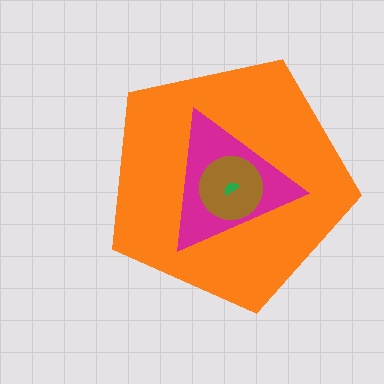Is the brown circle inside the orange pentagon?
Yes.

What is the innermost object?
The green semicircle.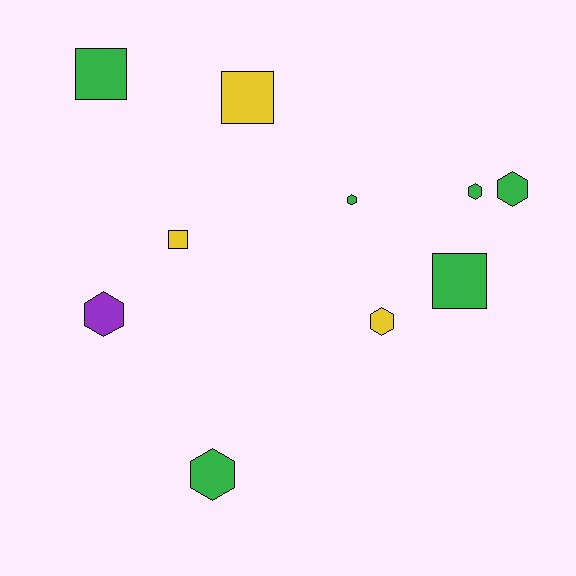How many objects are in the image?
There are 10 objects.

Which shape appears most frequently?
Hexagon, with 6 objects.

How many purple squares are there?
There are no purple squares.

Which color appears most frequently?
Green, with 6 objects.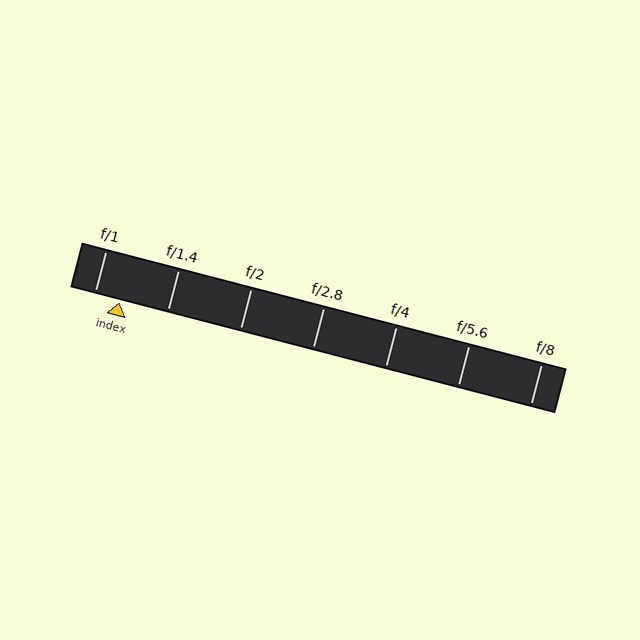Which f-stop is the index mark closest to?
The index mark is closest to f/1.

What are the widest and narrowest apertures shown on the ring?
The widest aperture shown is f/1 and the narrowest is f/8.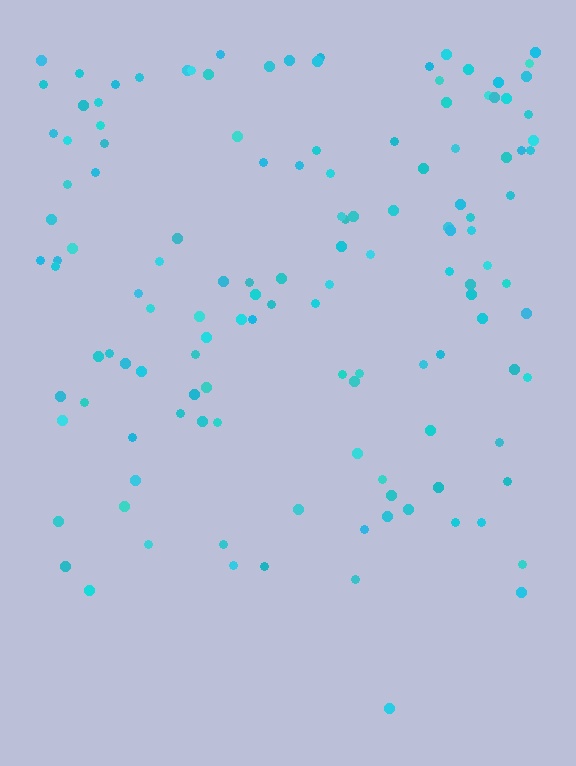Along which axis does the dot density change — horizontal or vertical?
Vertical.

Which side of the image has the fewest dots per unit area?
The bottom.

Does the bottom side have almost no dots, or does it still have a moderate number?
Still a moderate number, just noticeably fewer than the top.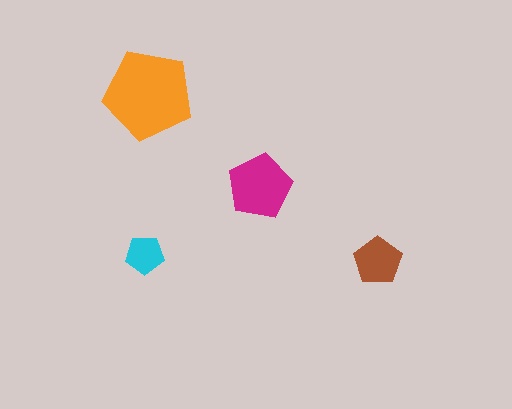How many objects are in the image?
There are 4 objects in the image.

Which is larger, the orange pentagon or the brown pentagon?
The orange one.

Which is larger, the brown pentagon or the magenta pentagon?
The magenta one.